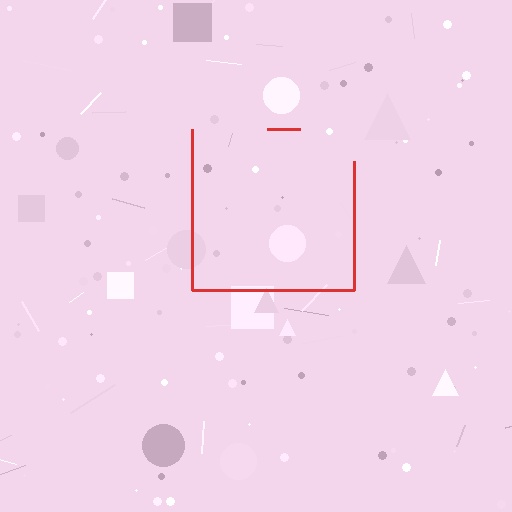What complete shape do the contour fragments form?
The contour fragments form a square.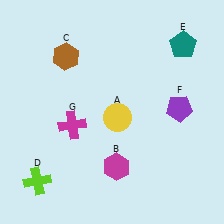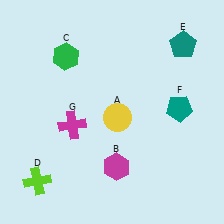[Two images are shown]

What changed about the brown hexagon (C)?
In Image 1, C is brown. In Image 2, it changed to green.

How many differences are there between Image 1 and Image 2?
There are 2 differences between the two images.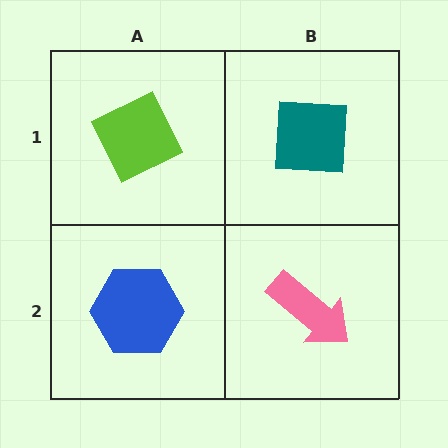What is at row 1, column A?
A lime diamond.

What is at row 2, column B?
A pink arrow.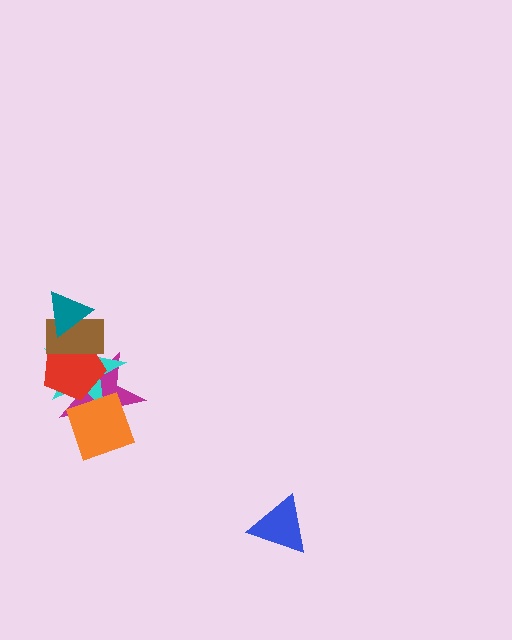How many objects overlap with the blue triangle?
0 objects overlap with the blue triangle.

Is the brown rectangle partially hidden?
Yes, it is partially covered by another shape.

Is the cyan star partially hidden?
Yes, it is partially covered by another shape.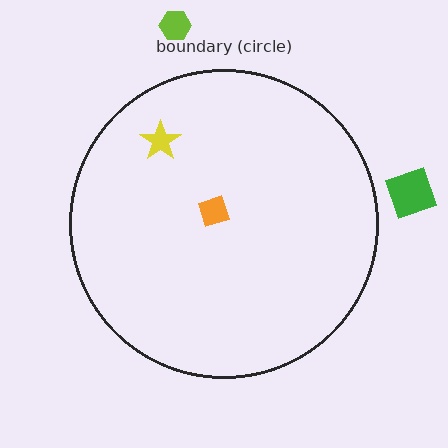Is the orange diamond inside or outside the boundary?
Inside.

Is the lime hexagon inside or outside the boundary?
Outside.